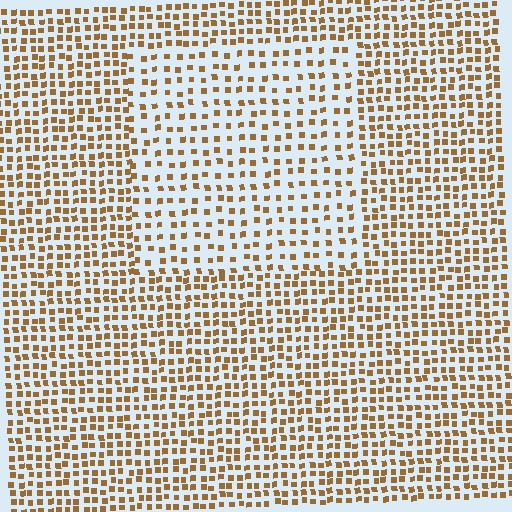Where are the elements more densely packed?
The elements are more densely packed outside the rectangle boundary.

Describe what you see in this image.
The image contains small brown elements arranged at two different densities. A rectangle-shaped region is visible where the elements are less densely packed than the surrounding area.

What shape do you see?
I see a rectangle.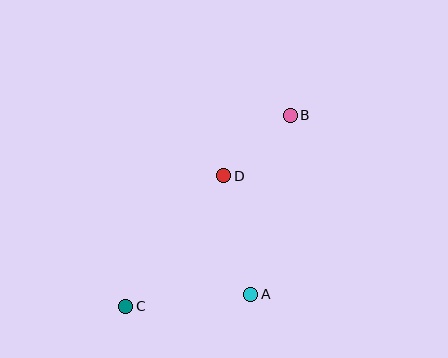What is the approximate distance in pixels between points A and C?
The distance between A and C is approximately 126 pixels.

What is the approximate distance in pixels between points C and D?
The distance between C and D is approximately 163 pixels.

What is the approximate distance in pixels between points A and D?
The distance between A and D is approximately 122 pixels.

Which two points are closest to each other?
Points B and D are closest to each other.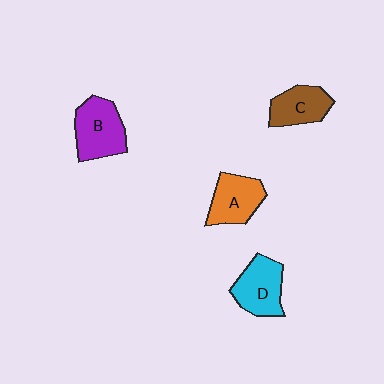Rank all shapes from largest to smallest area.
From largest to smallest: B (purple), D (cyan), A (orange), C (brown).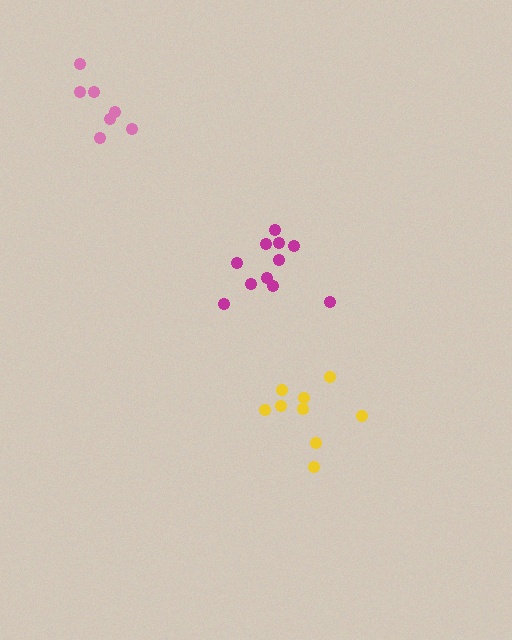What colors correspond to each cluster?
The clusters are colored: pink, yellow, magenta.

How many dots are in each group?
Group 1: 7 dots, Group 2: 9 dots, Group 3: 11 dots (27 total).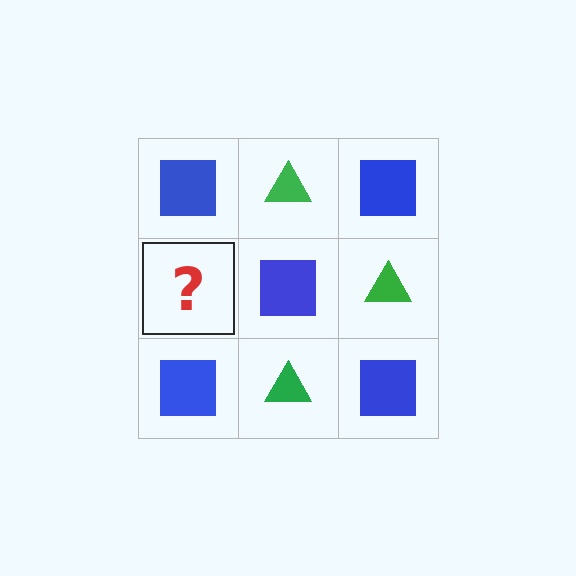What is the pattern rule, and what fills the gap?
The rule is that it alternates blue square and green triangle in a checkerboard pattern. The gap should be filled with a green triangle.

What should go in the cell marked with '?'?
The missing cell should contain a green triangle.